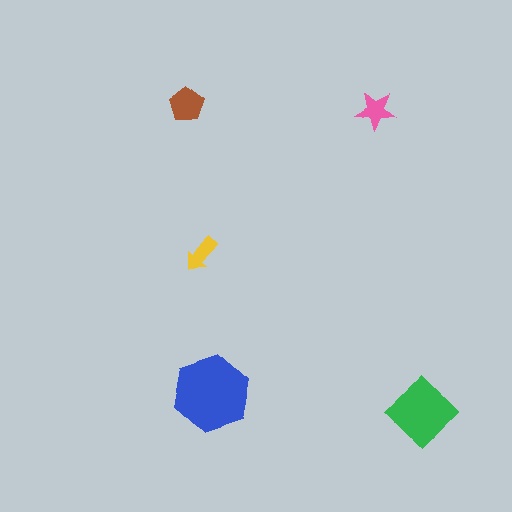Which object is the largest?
The blue hexagon.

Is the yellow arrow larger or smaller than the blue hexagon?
Smaller.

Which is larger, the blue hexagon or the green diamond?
The blue hexagon.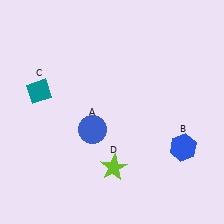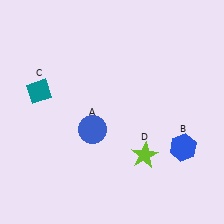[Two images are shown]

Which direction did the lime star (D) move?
The lime star (D) moved right.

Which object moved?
The lime star (D) moved right.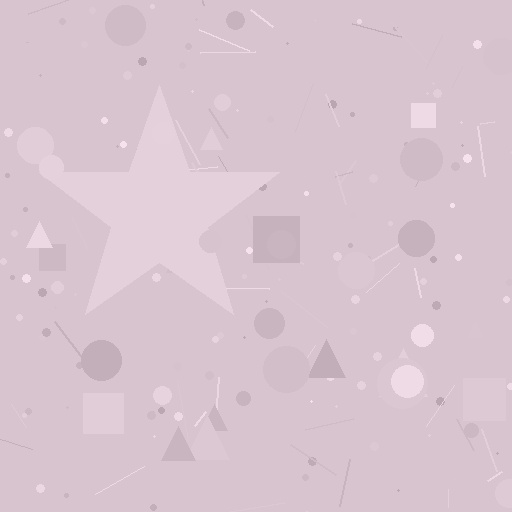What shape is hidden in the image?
A star is hidden in the image.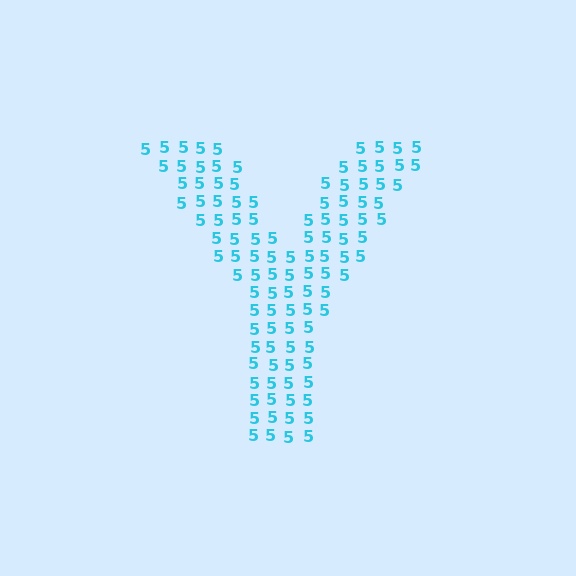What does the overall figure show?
The overall figure shows the letter Y.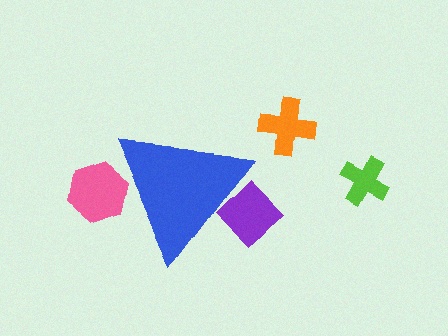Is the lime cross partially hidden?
No, the lime cross is fully visible.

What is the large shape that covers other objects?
A blue triangle.